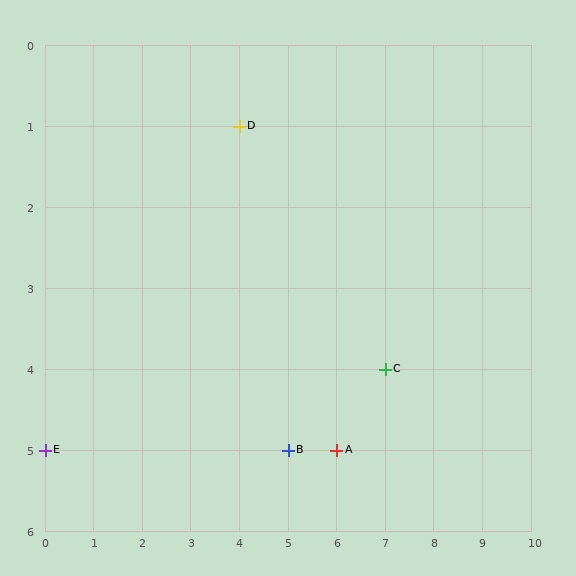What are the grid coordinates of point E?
Point E is at grid coordinates (0, 5).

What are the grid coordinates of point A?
Point A is at grid coordinates (6, 5).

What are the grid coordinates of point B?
Point B is at grid coordinates (5, 5).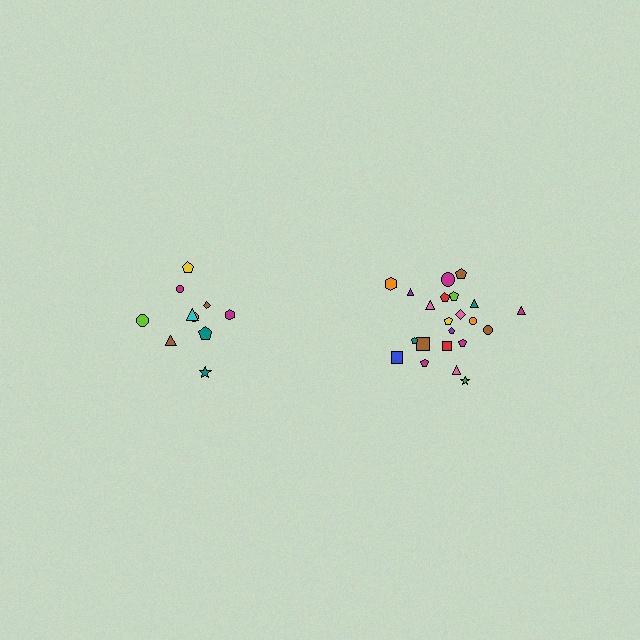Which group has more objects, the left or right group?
The right group.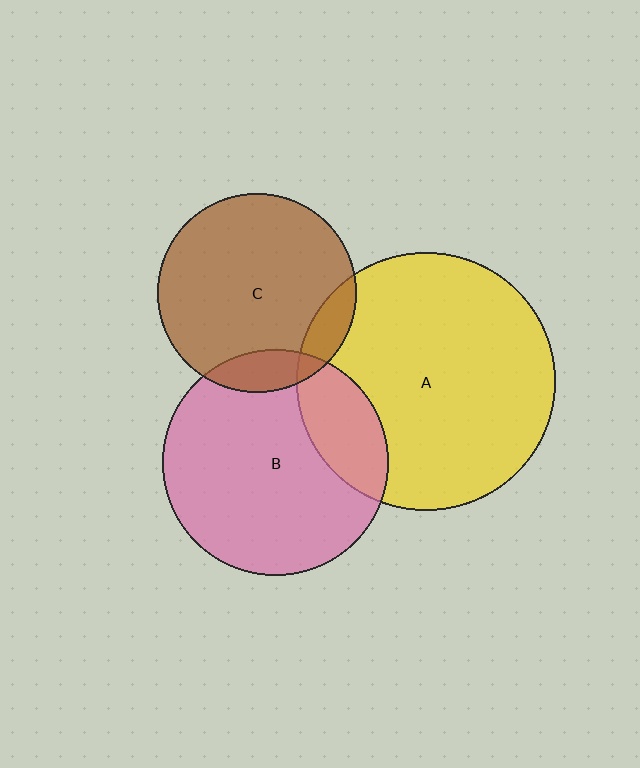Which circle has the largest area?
Circle A (yellow).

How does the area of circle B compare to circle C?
Approximately 1.3 times.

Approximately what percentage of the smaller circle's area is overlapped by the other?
Approximately 20%.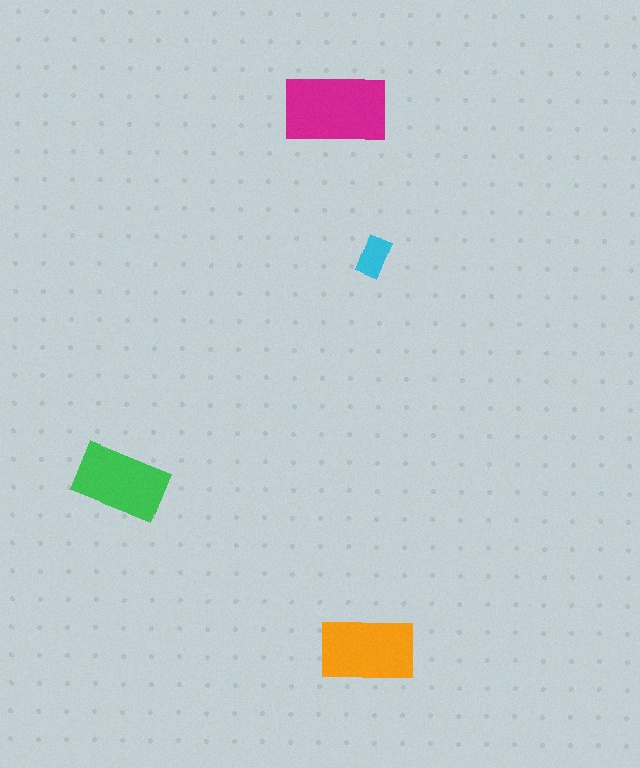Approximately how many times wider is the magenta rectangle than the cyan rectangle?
About 2.5 times wider.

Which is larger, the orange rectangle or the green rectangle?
The orange one.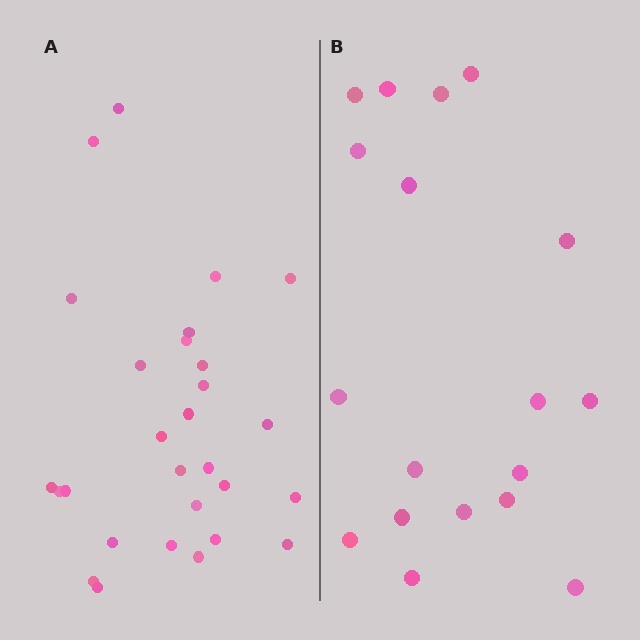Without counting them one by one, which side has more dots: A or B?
Region A (the left region) has more dots.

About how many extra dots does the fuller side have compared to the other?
Region A has roughly 10 or so more dots than region B.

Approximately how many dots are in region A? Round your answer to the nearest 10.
About 30 dots. (The exact count is 28, which rounds to 30.)